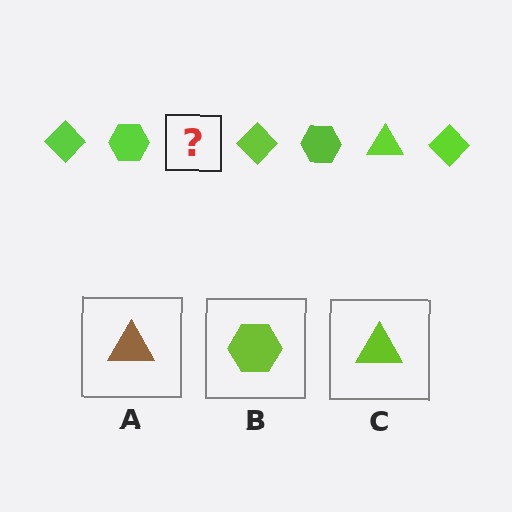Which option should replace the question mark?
Option C.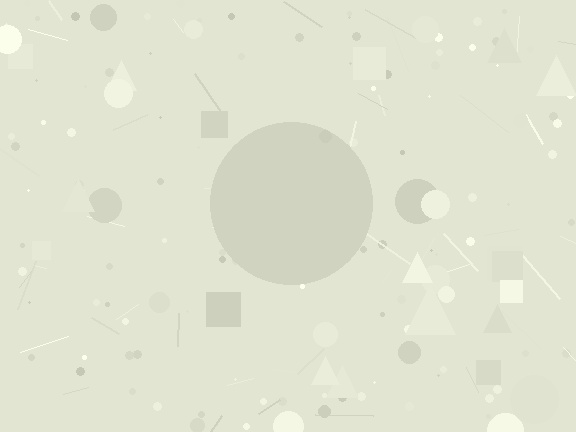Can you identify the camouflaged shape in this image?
The camouflaged shape is a circle.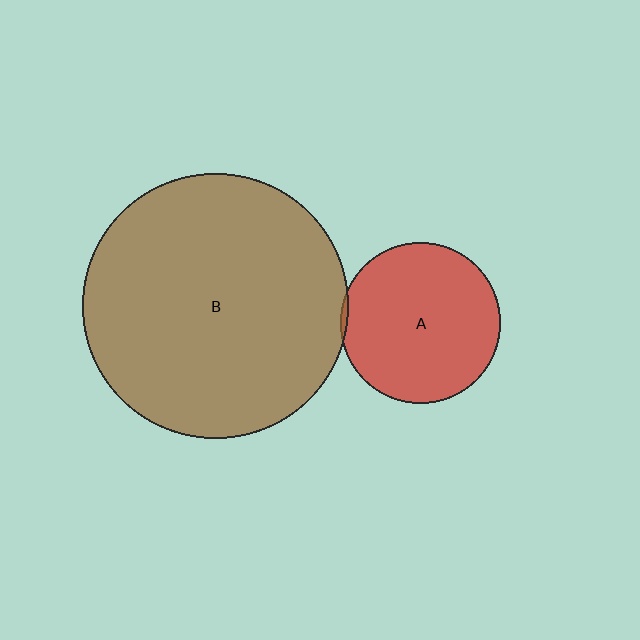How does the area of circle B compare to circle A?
Approximately 2.7 times.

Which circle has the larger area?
Circle B (brown).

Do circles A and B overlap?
Yes.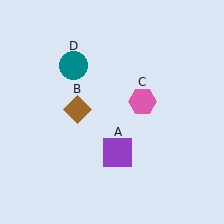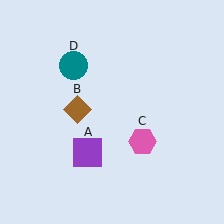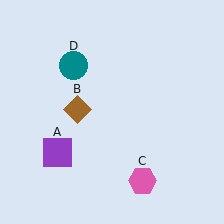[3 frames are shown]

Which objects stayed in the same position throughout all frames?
Brown diamond (object B) and teal circle (object D) remained stationary.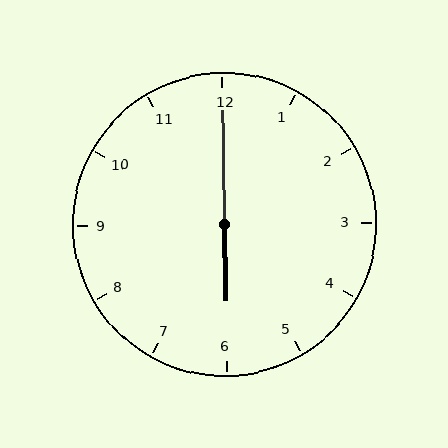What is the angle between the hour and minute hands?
Approximately 180 degrees.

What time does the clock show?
6:00.